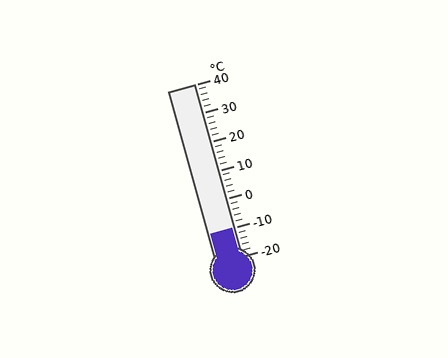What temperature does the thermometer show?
The thermometer shows approximately -10°C.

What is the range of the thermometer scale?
The thermometer scale ranges from -20°C to 40°C.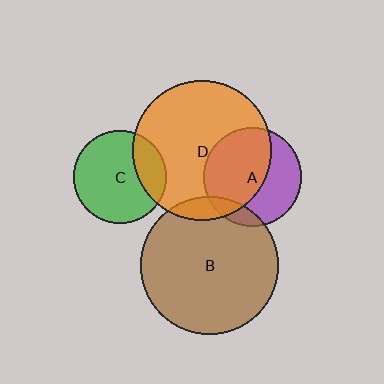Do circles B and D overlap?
Yes.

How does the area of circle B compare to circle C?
Approximately 2.2 times.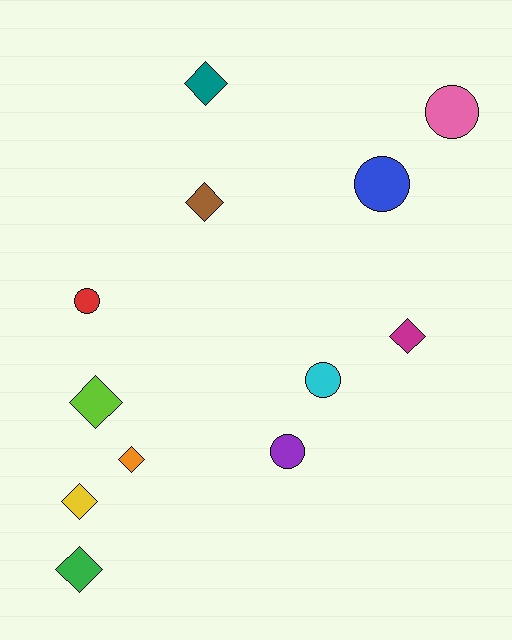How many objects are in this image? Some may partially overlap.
There are 12 objects.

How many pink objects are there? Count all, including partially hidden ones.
There is 1 pink object.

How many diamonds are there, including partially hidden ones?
There are 7 diamonds.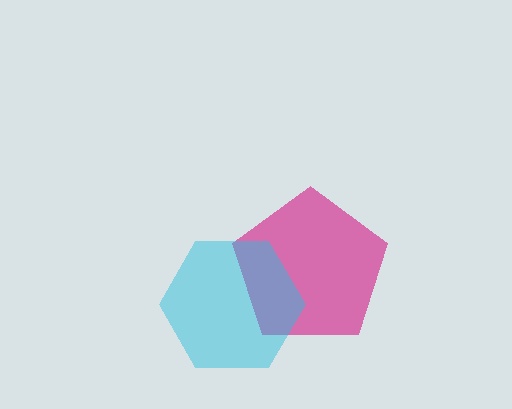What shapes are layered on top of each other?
The layered shapes are: a magenta pentagon, a cyan hexagon.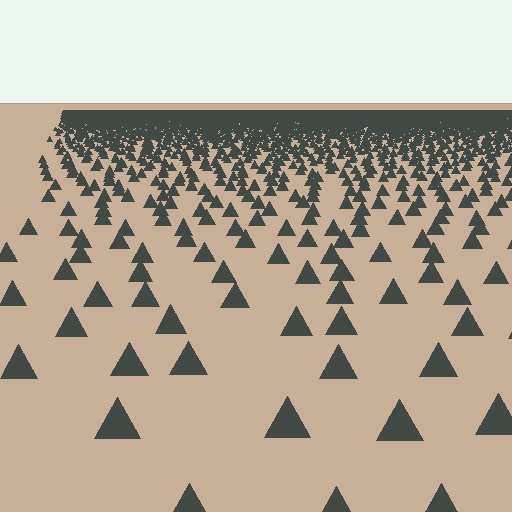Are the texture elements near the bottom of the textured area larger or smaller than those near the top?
Larger. Near the bottom, elements are closer to the viewer and appear at a bigger on-screen size.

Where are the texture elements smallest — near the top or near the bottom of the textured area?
Near the top.